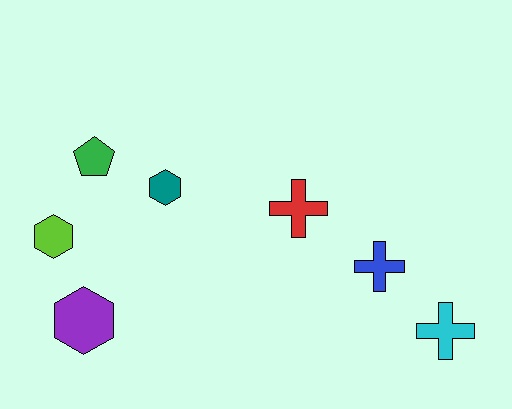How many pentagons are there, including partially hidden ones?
There is 1 pentagon.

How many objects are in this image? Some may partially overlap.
There are 7 objects.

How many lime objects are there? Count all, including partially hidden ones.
There is 1 lime object.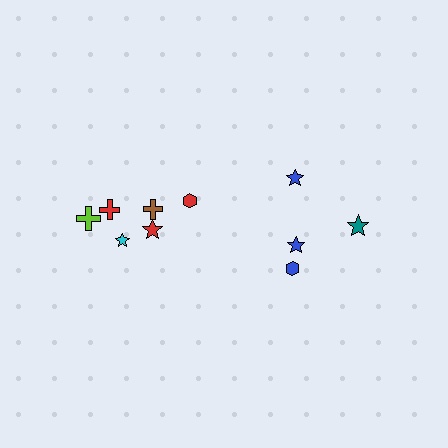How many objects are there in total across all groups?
There are 10 objects.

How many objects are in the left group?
There are 6 objects.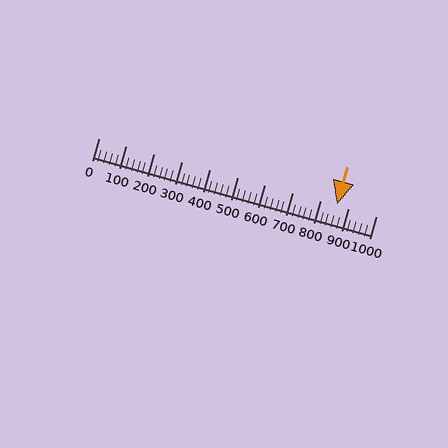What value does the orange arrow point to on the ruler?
The orange arrow points to approximately 860.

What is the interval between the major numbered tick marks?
The major tick marks are spaced 100 units apart.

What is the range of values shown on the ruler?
The ruler shows values from 0 to 1000.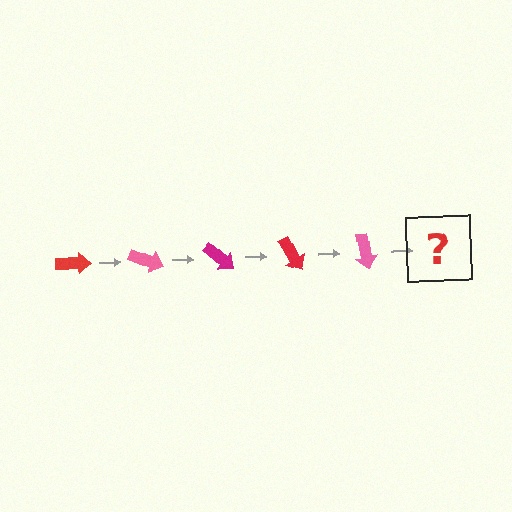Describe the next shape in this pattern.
It should be a magenta arrow, rotated 100 degrees from the start.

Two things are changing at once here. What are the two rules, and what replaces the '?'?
The two rules are that it rotates 20 degrees each step and the color cycles through red, pink, and magenta. The '?' should be a magenta arrow, rotated 100 degrees from the start.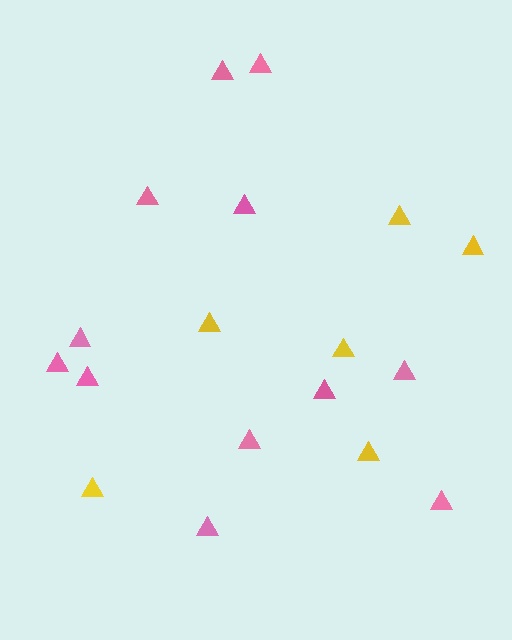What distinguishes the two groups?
There are 2 groups: one group of yellow triangles (6) and one group of pink triangles (12).